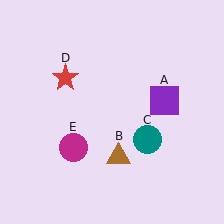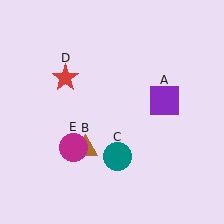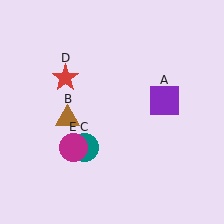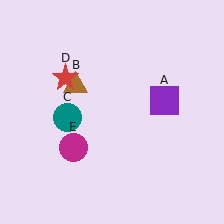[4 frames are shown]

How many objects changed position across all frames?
2 objects changed position: brown triangle (object B), teal circle (object C).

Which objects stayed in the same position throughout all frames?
Purple square (object A) and red star (object D) and magenta circle (object E) remained stationary.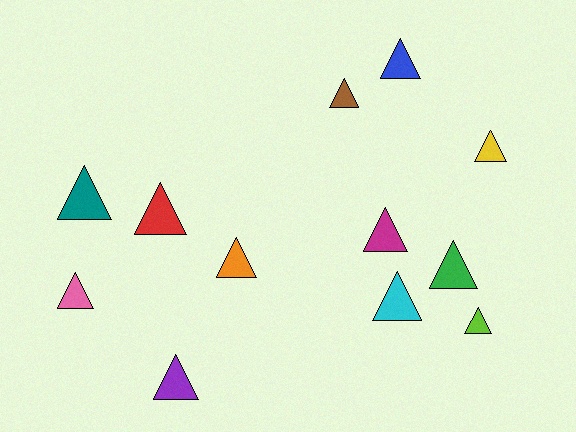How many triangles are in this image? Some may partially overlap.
There are 12 triangles.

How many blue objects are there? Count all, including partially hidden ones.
There is 1 blue object.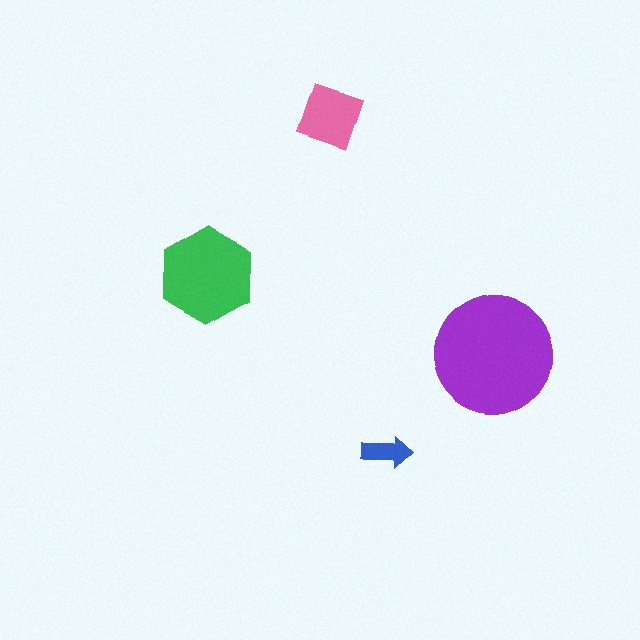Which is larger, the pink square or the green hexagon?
The green hexagon.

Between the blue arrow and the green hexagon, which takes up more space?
The green hexagon.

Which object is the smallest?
The blue arrow.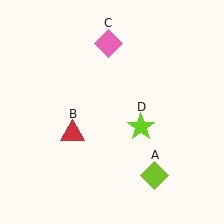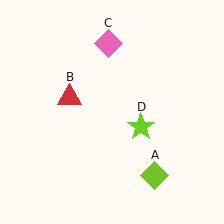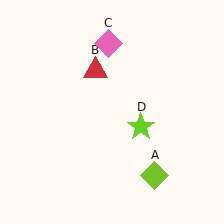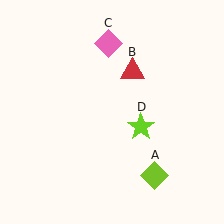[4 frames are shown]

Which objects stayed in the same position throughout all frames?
Lime diamond (object A) and pink diamond (object C) and lime star (object D) remained stationary.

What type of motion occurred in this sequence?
The red triangle (object B) rotated clockwise around the center of the scene.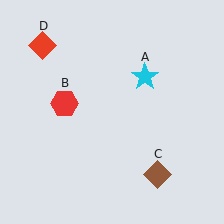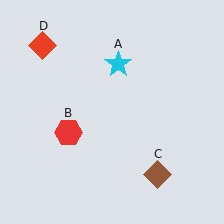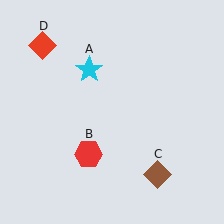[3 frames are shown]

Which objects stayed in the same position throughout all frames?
Brown diamond (object C) and red diamond (object D) remained stationary.